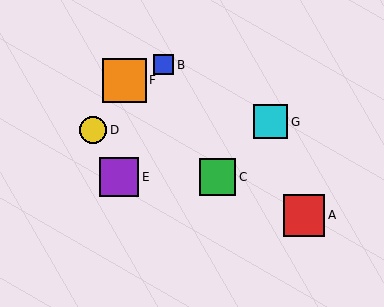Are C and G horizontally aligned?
No, C is at y≈177 and G is at y≈122.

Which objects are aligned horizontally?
Objects C, E are aligned horizontally.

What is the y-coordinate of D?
Object D is at y≈130.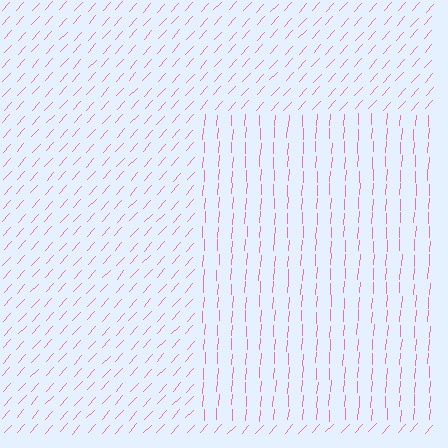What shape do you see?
I see a rectangle.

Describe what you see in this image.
The image is filled with small pink line segments. A rectangle region in the image has lines oriented differently from the surrounding lines, creating a visible texture boundary.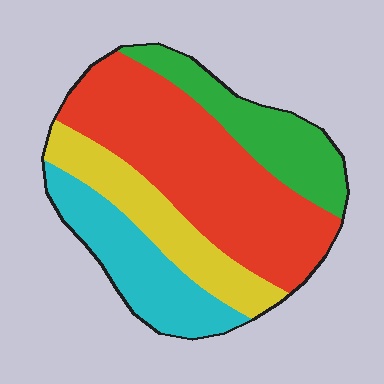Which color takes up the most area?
Red, at roughly 45%.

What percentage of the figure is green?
Green takes up about one sixth (1/6) of the figure.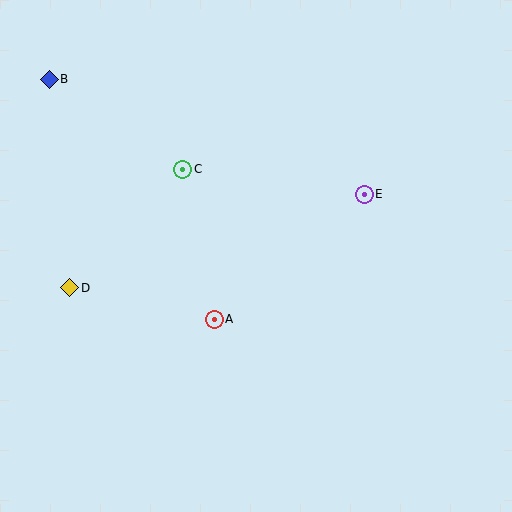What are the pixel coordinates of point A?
Point A is at (214, 319).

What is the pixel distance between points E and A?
The distance between E and A is 196 pixels.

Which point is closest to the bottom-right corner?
Point E is closest to the bottom-right corner.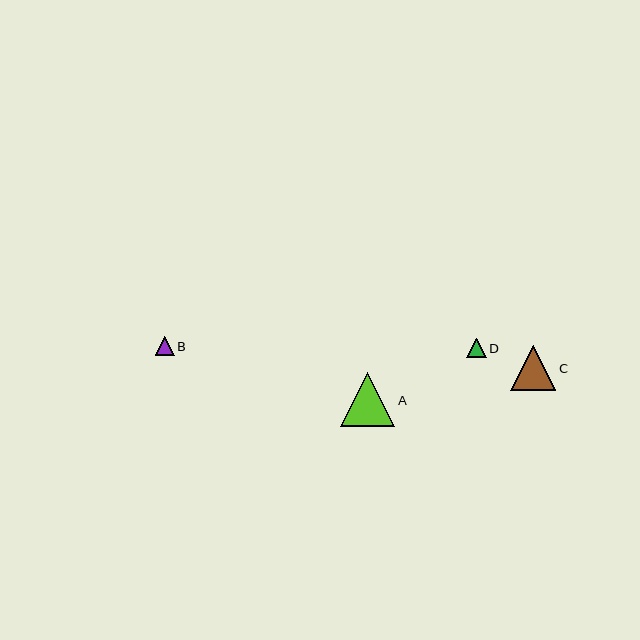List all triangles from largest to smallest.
From largest to smallest: A, C, D, B.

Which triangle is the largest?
Triangle A is the largest with a size of approximately 54 pixels.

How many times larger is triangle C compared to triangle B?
Triangle C is approximately 2.4 times the size of triangle B.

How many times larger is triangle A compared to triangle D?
Triangle A is approximately 2.7 times the size of triangle D.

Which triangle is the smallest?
Triangle B is the smallest with a size of approximately 19 pixels.